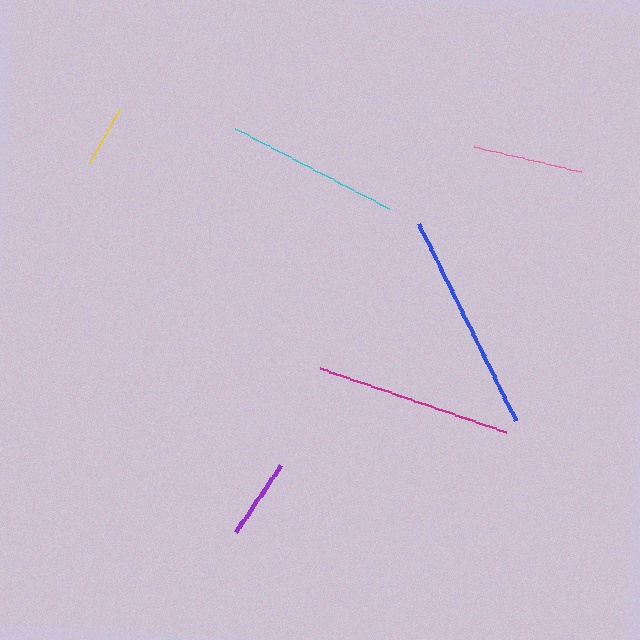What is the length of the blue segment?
The blue segment is approximately 221 pixels long.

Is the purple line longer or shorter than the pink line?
The pink line is longer than the purple line.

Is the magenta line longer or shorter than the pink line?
The magenta line is longer than the pink line.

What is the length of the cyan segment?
The cyan segment is approximately 174 pixels long.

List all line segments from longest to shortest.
From longest to shortest: blue, magenta, cyan, pink, purple, yellow.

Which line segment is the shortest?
The yellow line is the shortest at approximately 62 pixels.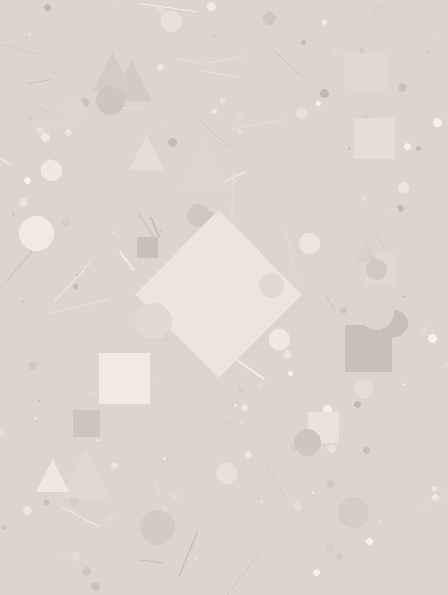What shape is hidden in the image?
A diamond is hidden in the image.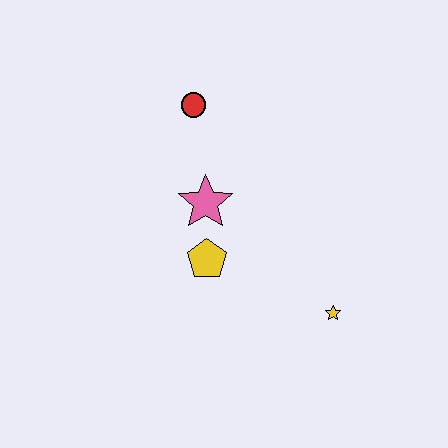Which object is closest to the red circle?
The pink star is closest to the red circle.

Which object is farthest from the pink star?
The yellow star is farthest from the pink star.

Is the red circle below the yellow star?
No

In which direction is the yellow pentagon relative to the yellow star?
The yellow pentagon is to the left of the yellow star.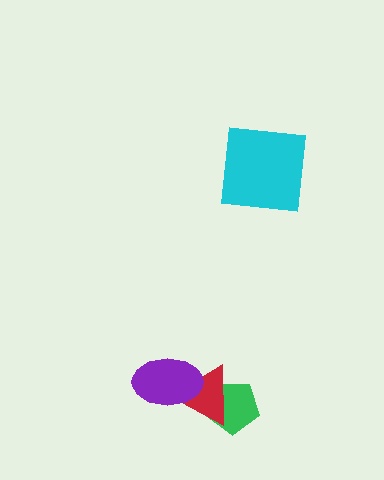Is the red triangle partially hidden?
Yes, it is partially covered by another shape.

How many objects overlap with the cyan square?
0 objects overlap with the cyan square.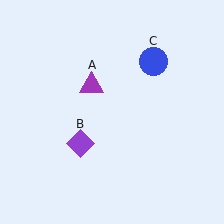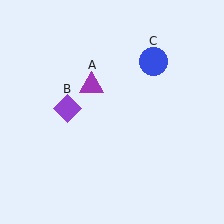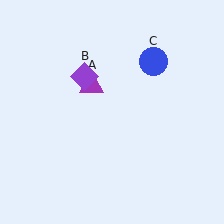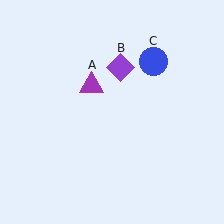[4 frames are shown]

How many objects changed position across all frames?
1 object changed position: purple diamond (object B).